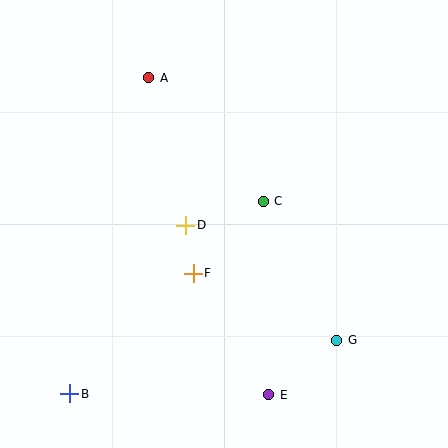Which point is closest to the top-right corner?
Point C is closest to the top-right corner.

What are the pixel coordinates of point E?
Point E is at (269, 395).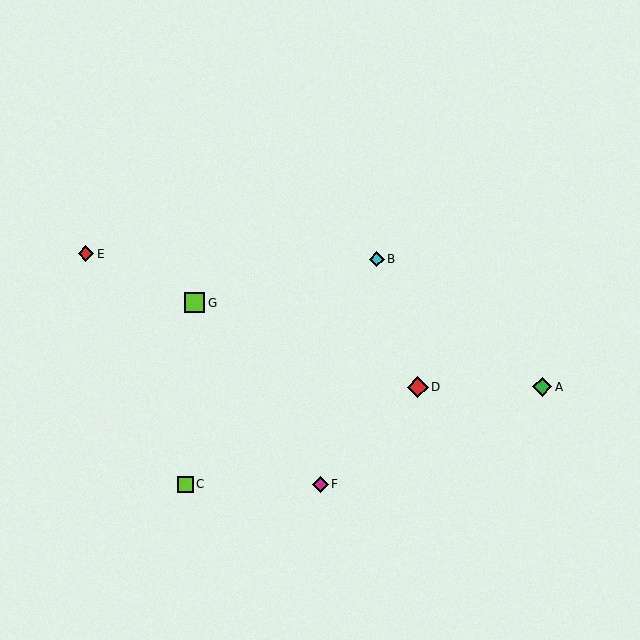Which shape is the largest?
The red diamond (labeled D) is the largest.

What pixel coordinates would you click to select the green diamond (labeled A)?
Click at (542, 387) to select the green diamond A.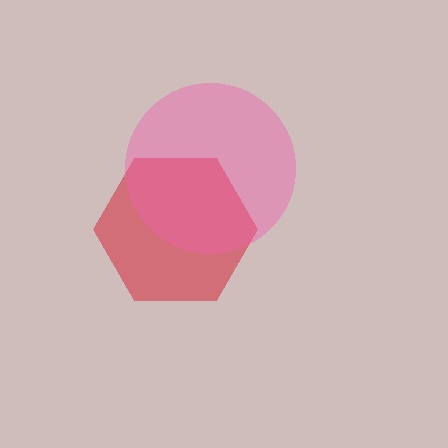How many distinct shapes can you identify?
There are 2 distinct shapes: a red hexagon, a pink circle.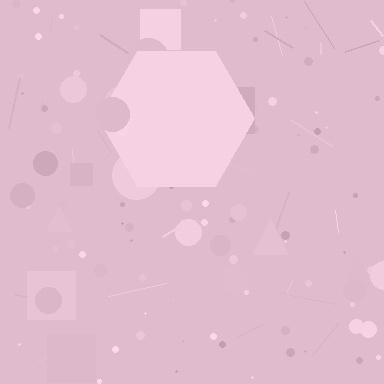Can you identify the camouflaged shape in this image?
The camouflaged shape is a hexagon.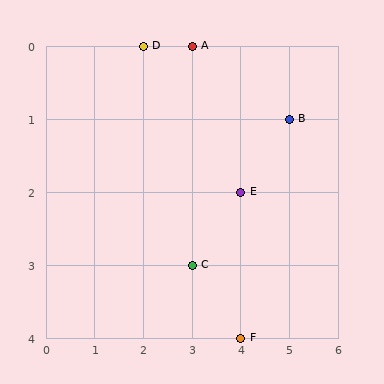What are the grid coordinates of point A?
Point A is at grid coordinates (3, 0).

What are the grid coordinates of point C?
Point C is at grid coordinates (3, 3).